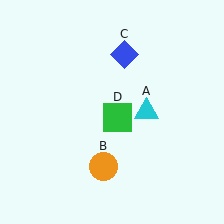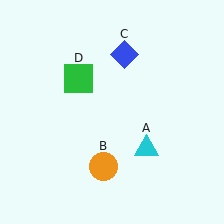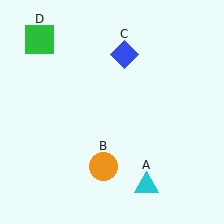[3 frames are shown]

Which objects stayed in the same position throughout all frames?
Orange circle (object B) and blue diamond (object C) remained stationary.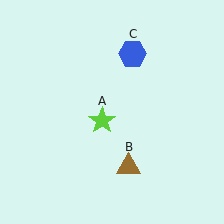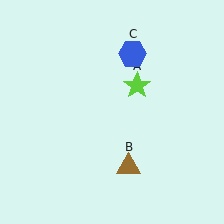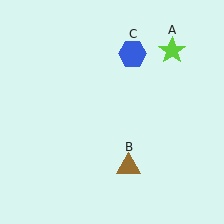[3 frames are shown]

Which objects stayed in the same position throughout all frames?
Brown triangle (object B) and blue hexagon (object C) remained stationary.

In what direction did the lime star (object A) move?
The lime star (object A) moved up and to the right.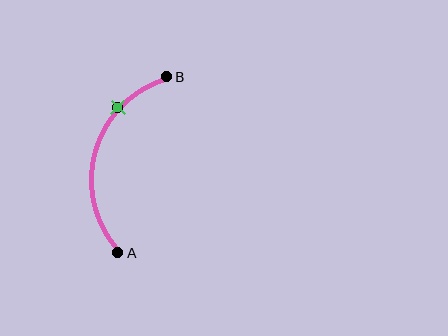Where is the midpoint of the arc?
The arc midpoint is the point on the curve farthest from the straight line joining A and B. It sits to the left of that line.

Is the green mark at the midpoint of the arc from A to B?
No. The green mark lies on the arc but is closer to endpoint B. The arc midpoint would be at the point on the curve equidistant along the arc from both A and B.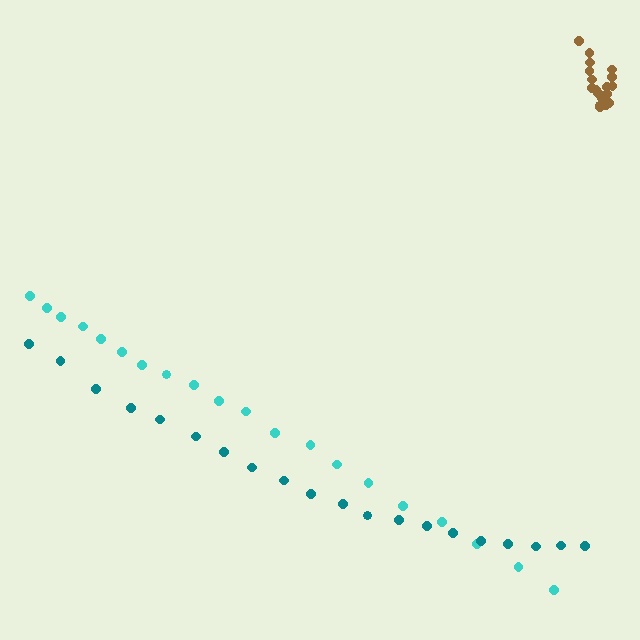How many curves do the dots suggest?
There are 3 distinct paths.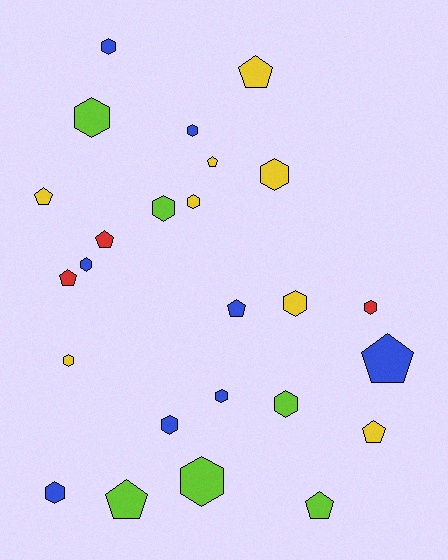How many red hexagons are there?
There is 1 red hexagon.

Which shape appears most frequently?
Hexagon, with 15 objects.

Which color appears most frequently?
Blue, with 8 objects.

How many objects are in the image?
There are 25 objects.